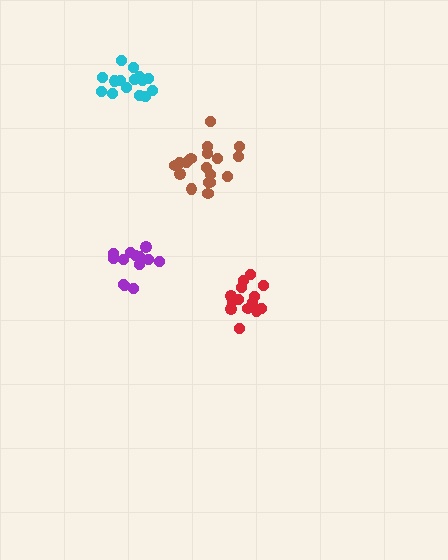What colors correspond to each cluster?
The clusters are colored: purple, brown, red, cyan.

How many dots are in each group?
Group 1: 13 dots, Group 2: 18 dots, Group 3: 15 dots, Group 4: 15 dots (61 total).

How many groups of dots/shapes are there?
There are 4 groups.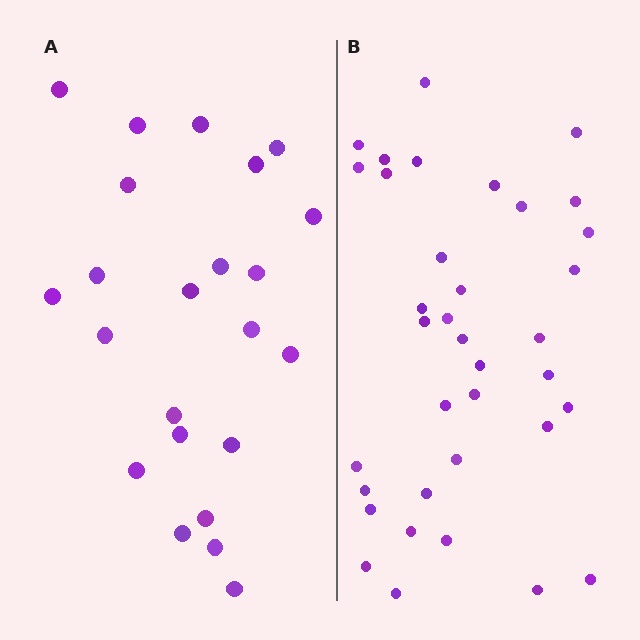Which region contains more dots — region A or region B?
Region B (the right region) has more dots.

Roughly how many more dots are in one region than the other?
Region B has approximately 15 more dots than region A.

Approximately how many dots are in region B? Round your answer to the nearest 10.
About 40 dots. (The exact count is 36, which rounds to 40.)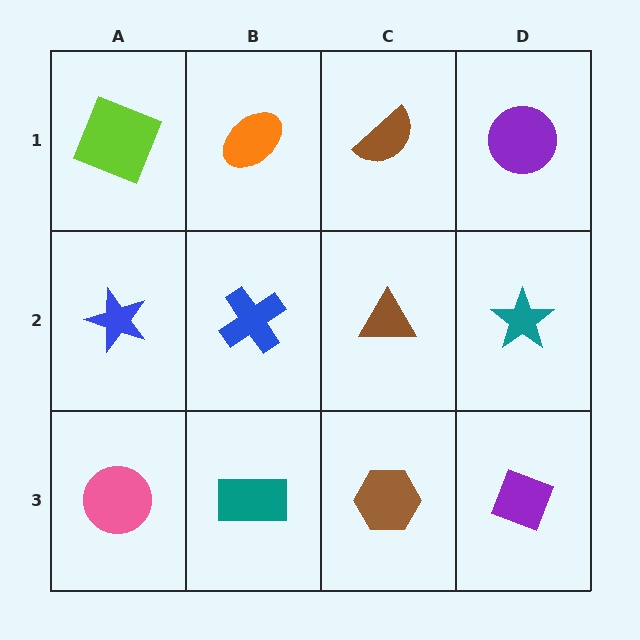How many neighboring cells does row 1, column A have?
2.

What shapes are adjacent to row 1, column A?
A blue star (row 2, column A), an orange ellipse (row 1, column B).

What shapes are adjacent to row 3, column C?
A brown triangle (row 2, column C), a teal rectangle (row 3, column B), a purple diamond (row 3, column D).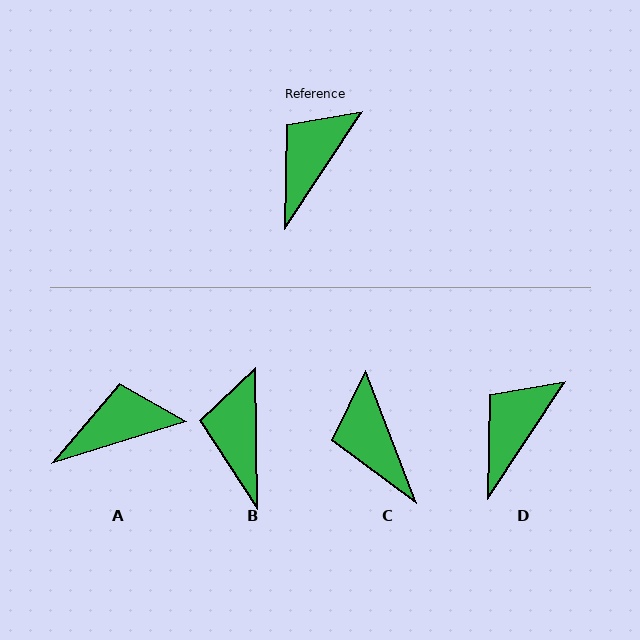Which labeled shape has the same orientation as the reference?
D.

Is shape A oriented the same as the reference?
No, it is off by about 39 degrees.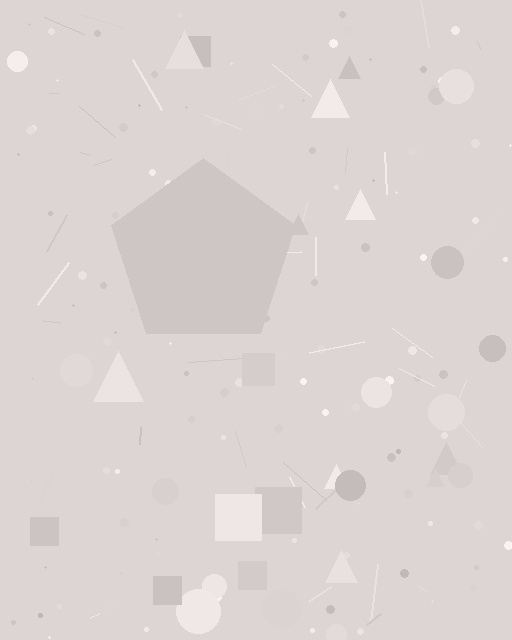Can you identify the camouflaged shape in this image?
The camouflaged shape is a pentagon.